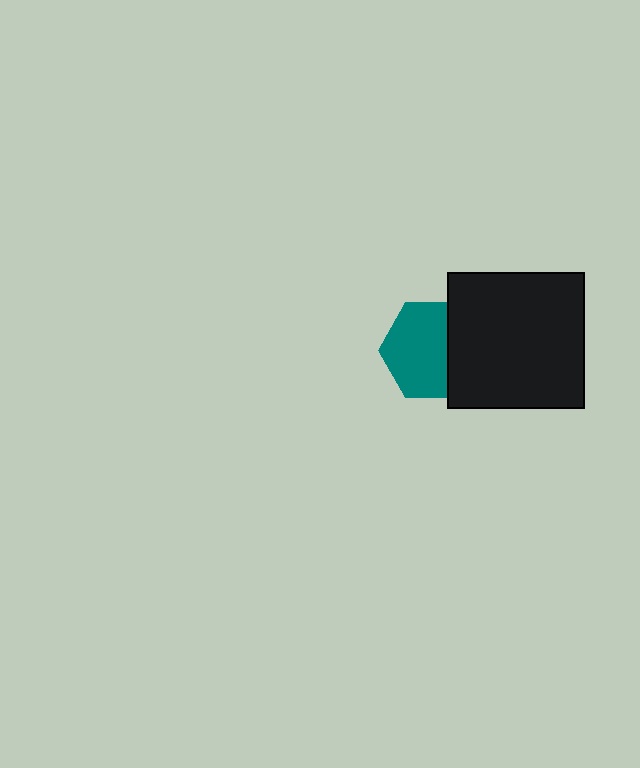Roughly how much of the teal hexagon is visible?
Most of it is visible (roughly 68%).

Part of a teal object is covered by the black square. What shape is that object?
It is a hexagon.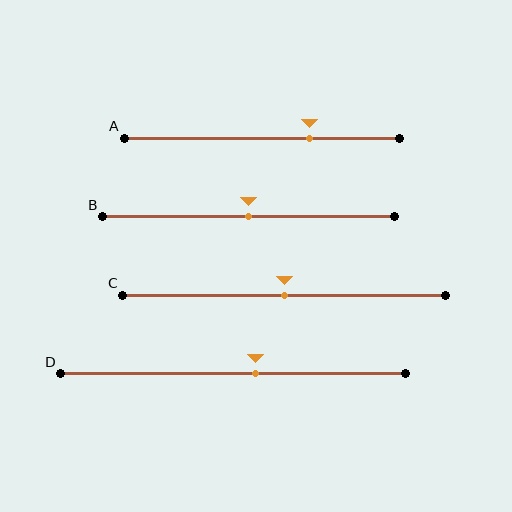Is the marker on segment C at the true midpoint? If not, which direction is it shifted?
Yes, the marker on segment C is at the true midpoint.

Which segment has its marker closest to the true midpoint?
Segment B has its marker closest to the true midpoint.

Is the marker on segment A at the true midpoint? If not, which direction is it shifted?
No, the marker on segment A is shifted to the right by about 17% of the segment length.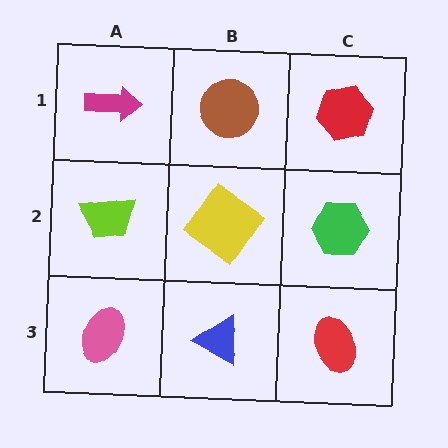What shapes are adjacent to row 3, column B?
A yellow diamond (row 2, column B), a pink ellipse (row 3, column A), a red ellipse (row 3, column C).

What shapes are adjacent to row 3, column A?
A lime trapezoid (row 2, column A), a blue triangle (row 3, column B).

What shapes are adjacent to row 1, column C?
A green hexagon (row 2, column C), a brown circle (row 1, column B).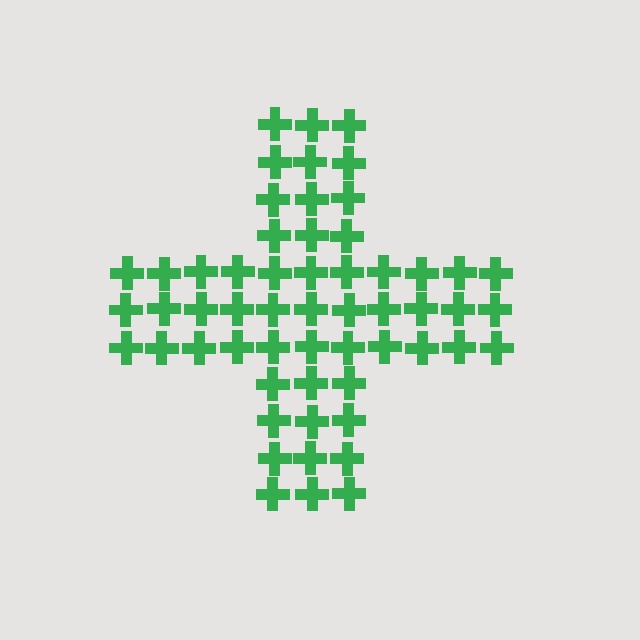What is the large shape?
The large shape is a cross.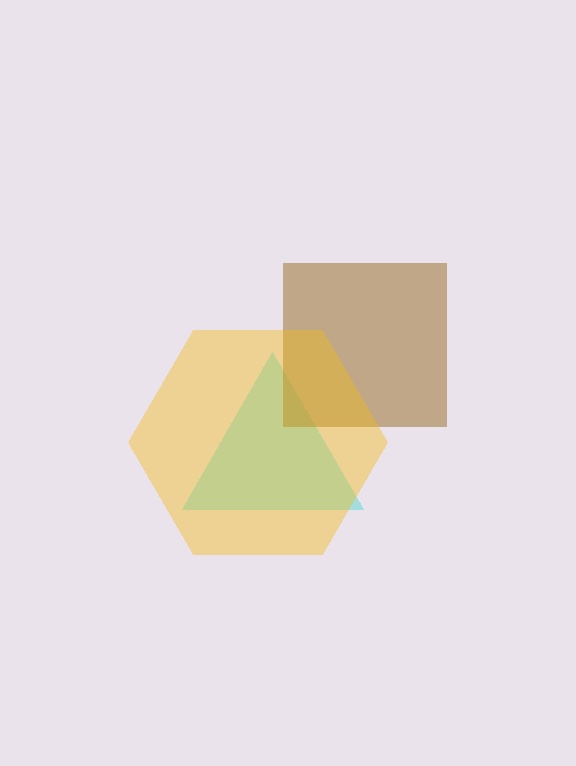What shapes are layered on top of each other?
The layered shapes are: a cyan triangle, a brown square, a yellow hexagon.